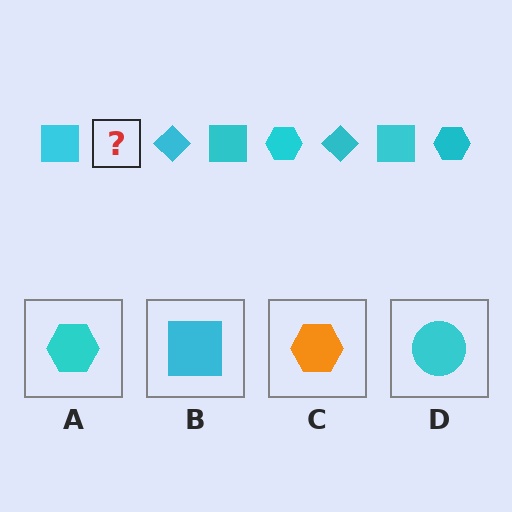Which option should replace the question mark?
Option A.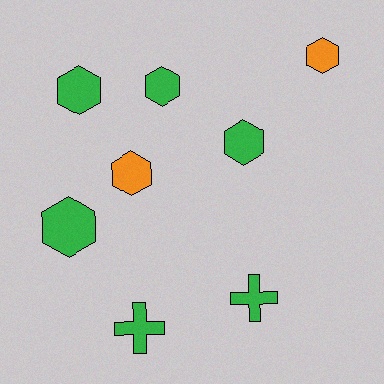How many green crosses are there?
There are 2 green crosses.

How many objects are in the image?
There are 8 objects.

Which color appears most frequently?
Green, with 6 objects.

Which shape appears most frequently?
Hexagon, with 6 objects.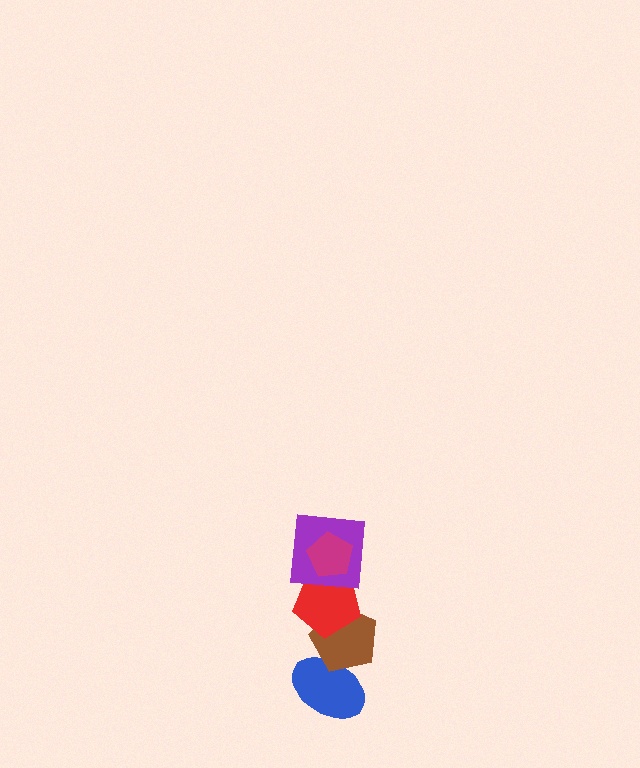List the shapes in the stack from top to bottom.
From top to bottom: the magenta pentagon, the purple square, the red pentagon, the brown pentagon, the blue ellipse.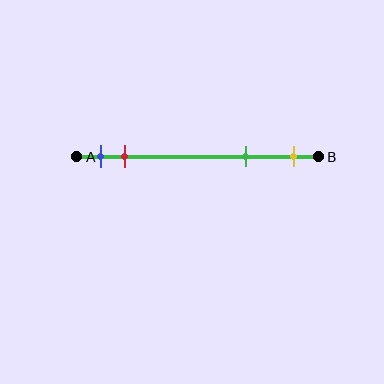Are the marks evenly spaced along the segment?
No, the marks are not evenly spaced.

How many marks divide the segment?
There are 4 marks dividing the segment.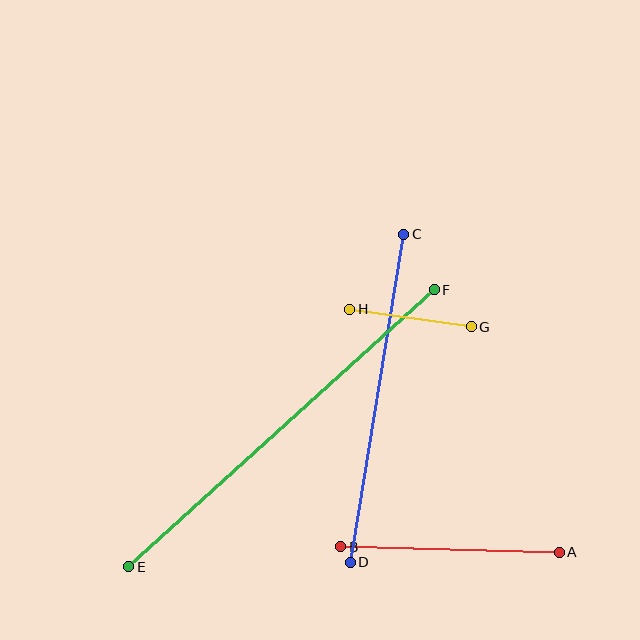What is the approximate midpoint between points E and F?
The midpoint is at approximately (281, 428) pixels.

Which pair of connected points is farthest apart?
Points E and F are farthest apart.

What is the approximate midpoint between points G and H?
The midpoint is at approximately (411, 318) pixels.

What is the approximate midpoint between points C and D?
The midpoint is at approximately (377, 398) pixels.